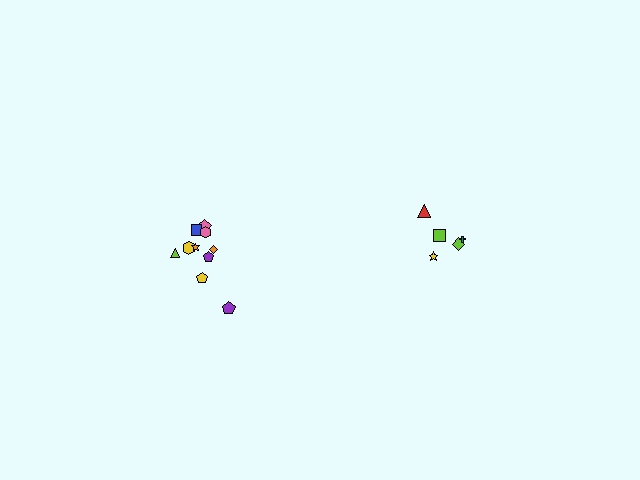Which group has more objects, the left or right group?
The left group.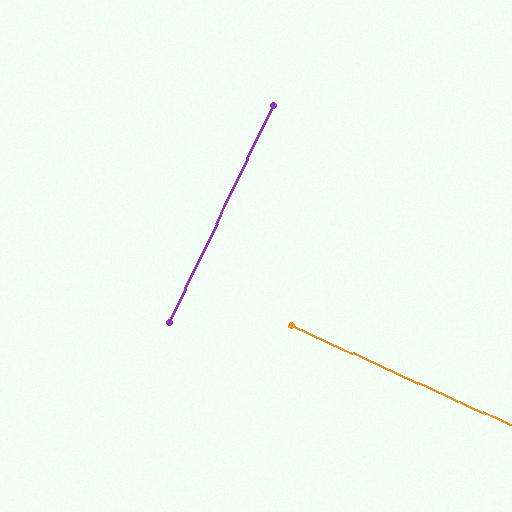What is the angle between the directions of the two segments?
Approximately 89 degrees.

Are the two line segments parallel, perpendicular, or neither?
Perpendicular — they meet at approximately 89°.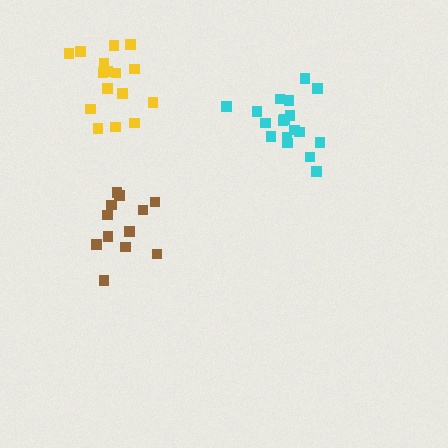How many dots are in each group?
Group 1: 18 dots, Group 2: 12 dots, Group 3: 17 dots (47 total).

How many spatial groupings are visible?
There are 3 spatial groupings.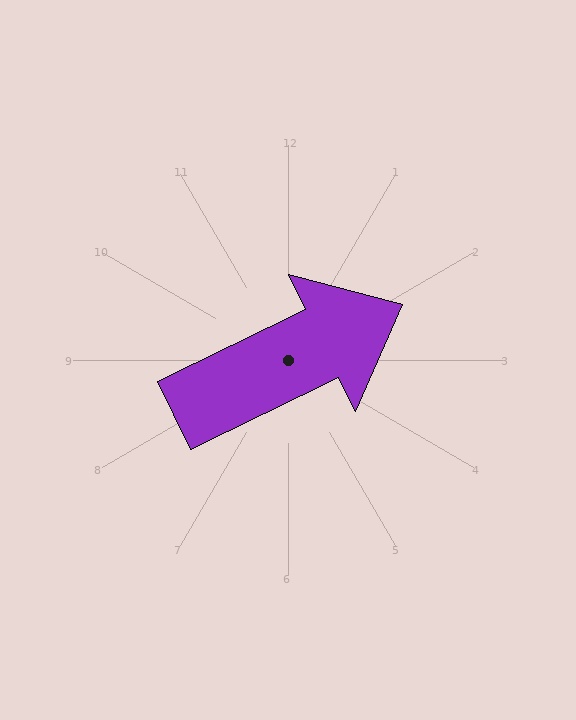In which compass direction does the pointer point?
Northeast.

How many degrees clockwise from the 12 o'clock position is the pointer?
Approximately 64 degrees.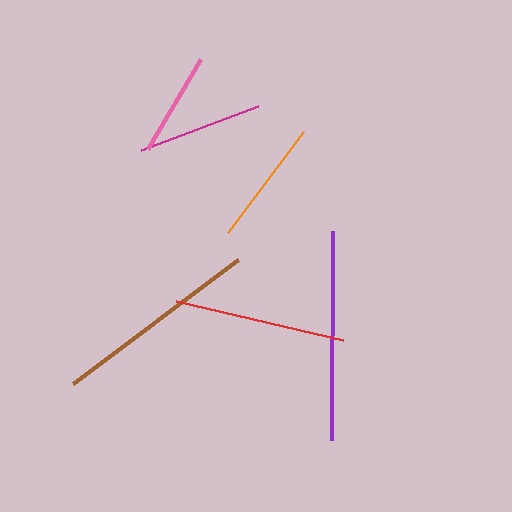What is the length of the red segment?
The red segment is approximately 171 pixels long.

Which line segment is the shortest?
The pink line is the shortest at approximately 105 pixels.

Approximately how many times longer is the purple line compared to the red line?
The purple line is approximately 1.2 times the length of the red line.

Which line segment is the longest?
The purple line is the longest at approximately 209 pixels.